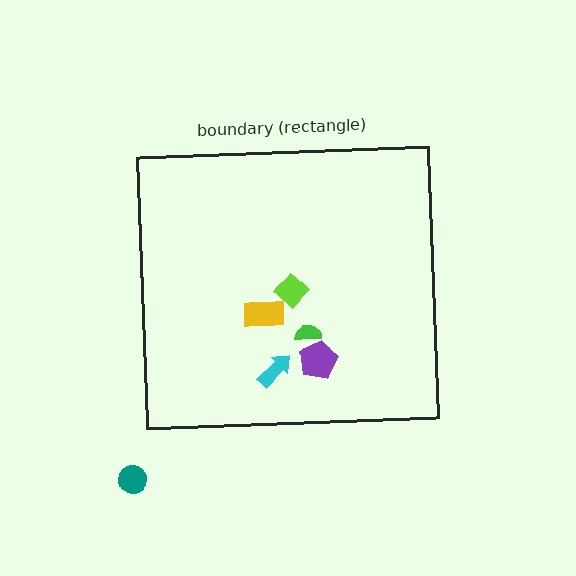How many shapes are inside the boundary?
5 inside, 1 outside.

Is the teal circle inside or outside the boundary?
Outside.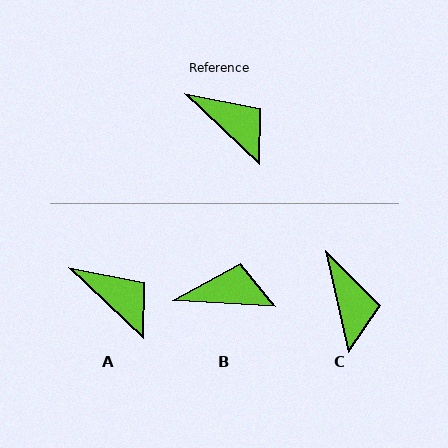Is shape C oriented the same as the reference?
No, it is off by about 33 degrees.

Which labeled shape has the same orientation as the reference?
A.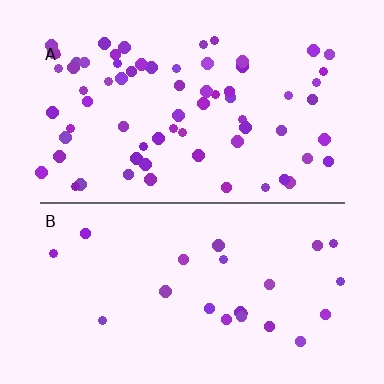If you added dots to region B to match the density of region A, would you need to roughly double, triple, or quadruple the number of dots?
Approximately triple.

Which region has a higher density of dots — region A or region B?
A (the top).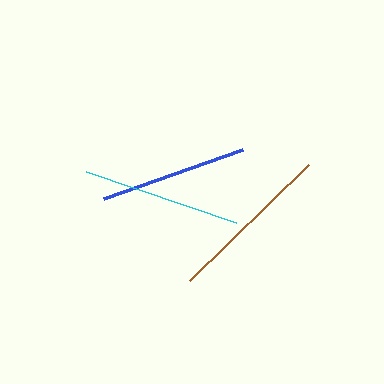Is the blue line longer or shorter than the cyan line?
The cyan line is longer than the blue line.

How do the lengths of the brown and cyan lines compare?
The brown and cyan lines are approximately the same length.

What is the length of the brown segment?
The brown segment is approximately 166 pixels long.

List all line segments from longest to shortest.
From longest to shortest: brown, cyan, blue.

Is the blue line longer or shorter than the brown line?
The brown line is longer than the blue line.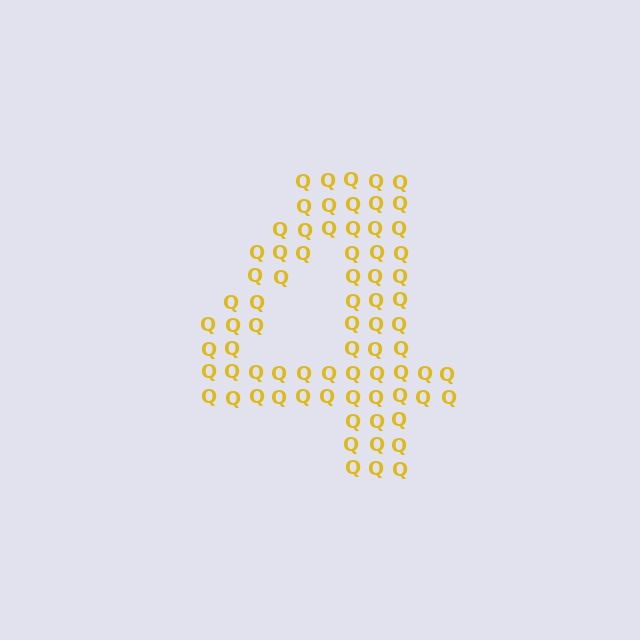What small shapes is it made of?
It is made of small letter Q's.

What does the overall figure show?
The overall figure shows the digit 4.